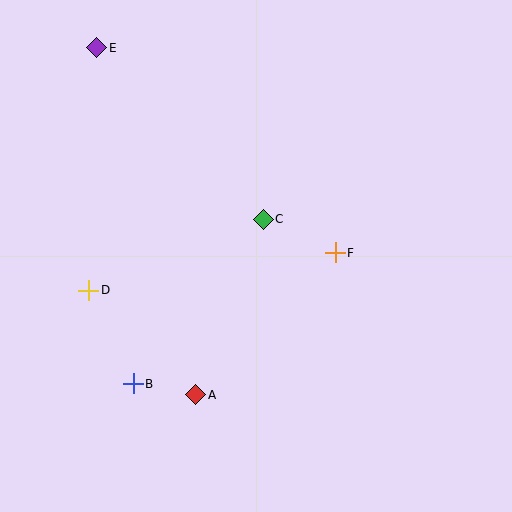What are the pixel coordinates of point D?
Point D is at (89, 290).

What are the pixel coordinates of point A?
Point A is at (196, 395).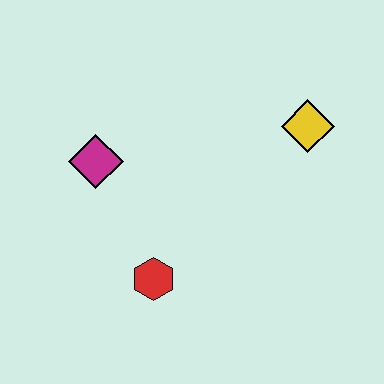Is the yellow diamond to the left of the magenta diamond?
No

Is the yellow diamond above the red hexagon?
Yes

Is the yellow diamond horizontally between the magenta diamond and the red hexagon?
No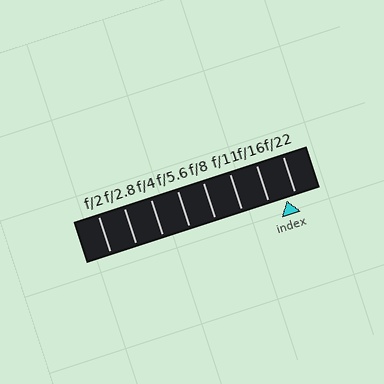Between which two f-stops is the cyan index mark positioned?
The index mark is between f/16 and f/22.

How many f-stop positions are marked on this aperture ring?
There are 8 f-stop positions marked.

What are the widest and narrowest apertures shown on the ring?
The widest aperture shown is f/2 and the narrowest is f/22.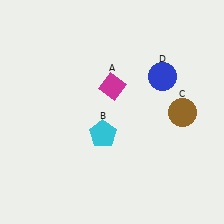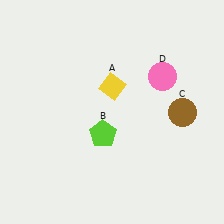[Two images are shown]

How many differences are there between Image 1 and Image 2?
There are 3 differences between the two images.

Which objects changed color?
A changed from magenta to yellow. B changed from cyan to lime. D changed from blue to pink.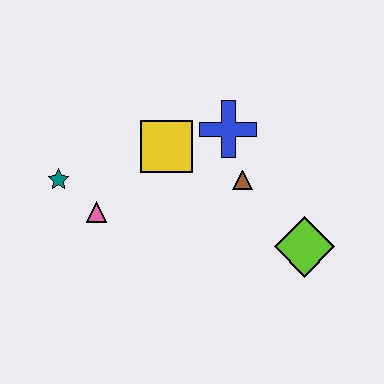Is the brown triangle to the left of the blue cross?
No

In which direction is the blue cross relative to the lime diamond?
The blue cross is above the lime diamond.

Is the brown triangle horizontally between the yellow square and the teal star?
No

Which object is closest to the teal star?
The pink triangle is closest to the teal star.